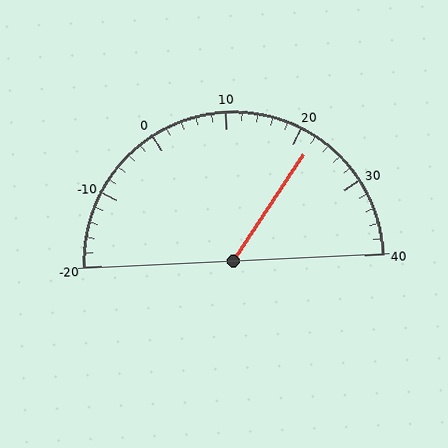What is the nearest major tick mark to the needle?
The nearest major tick mark is 20.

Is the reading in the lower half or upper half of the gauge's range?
The reading is in the upper half of the range (-20 to 40).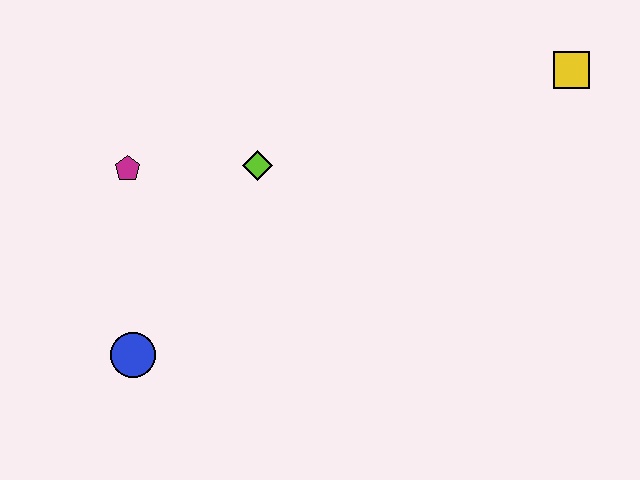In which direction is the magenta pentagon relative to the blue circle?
The magenta pentagon is above the blue circle.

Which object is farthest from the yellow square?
The blue circle is farthest from the yellow square.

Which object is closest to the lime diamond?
The magenta pentagon is closest to the lime diamond.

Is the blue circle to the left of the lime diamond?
Yes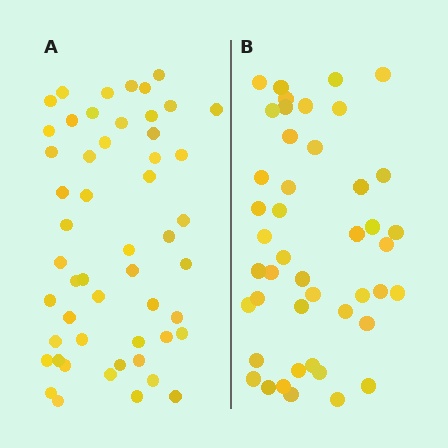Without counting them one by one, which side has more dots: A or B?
Region A (the left region) has more dots.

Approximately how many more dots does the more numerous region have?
Region A has roughly 8 or so more dots than region B.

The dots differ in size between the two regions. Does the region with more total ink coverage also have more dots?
No. Region B has more total ink coverage because its dots are larger, but region A actually contains more individual dots. Total area can be misleading — the number of items is what matters here.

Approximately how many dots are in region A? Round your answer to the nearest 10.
About 50 dots. (The exact count is 52, which rounds to 50.)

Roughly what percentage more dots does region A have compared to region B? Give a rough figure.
About 15% more.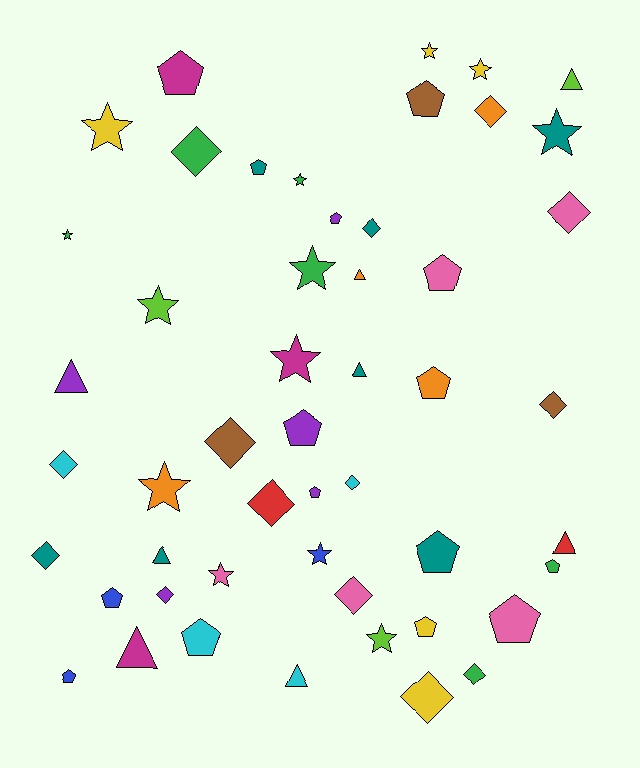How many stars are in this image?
There are 13 stars.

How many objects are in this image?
There are 50 objects.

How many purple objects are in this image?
There are 5 purple objects.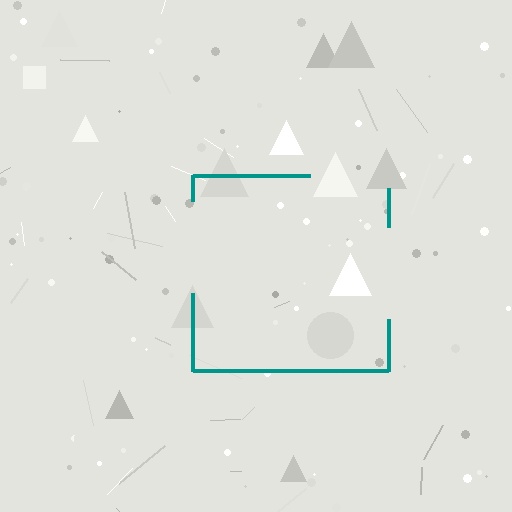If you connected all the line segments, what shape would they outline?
They would outline a square.